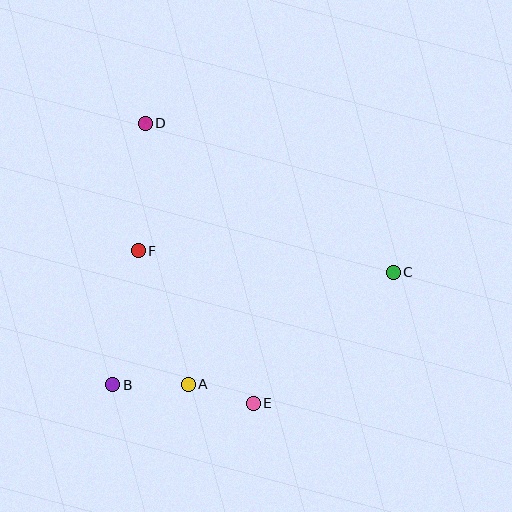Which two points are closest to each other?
Points A and E are closest to each other.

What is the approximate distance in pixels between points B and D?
The distance between B and D is approximately 264 pixels.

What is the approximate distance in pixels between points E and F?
The distance between E and F is approximately 191 pixels.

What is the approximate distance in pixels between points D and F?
The distance between D and F is approximately 128 pixels.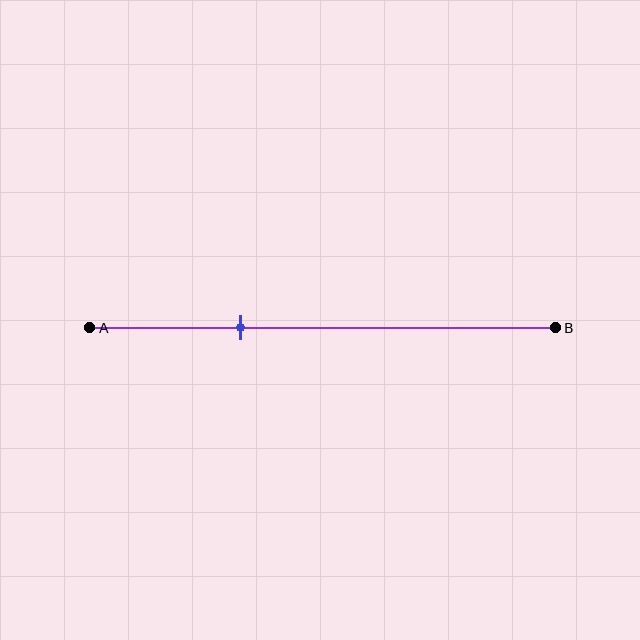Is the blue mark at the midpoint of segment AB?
No, the mark is at about 30% from A, not at the 50% midpoint.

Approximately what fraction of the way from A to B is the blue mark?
The blue mark is approximately 30% of the way from A to B.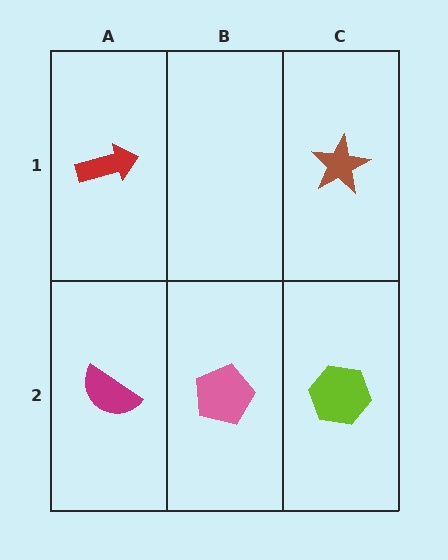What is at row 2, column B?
A pink pentagon.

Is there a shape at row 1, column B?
No, that cell is empty.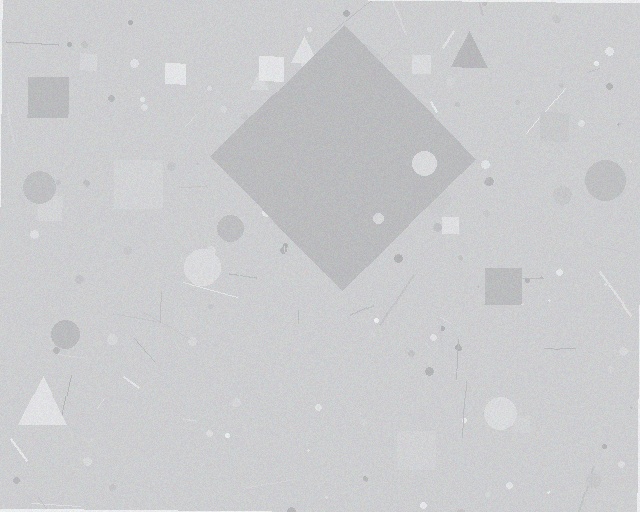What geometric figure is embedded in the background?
A diamond is embedded in the background.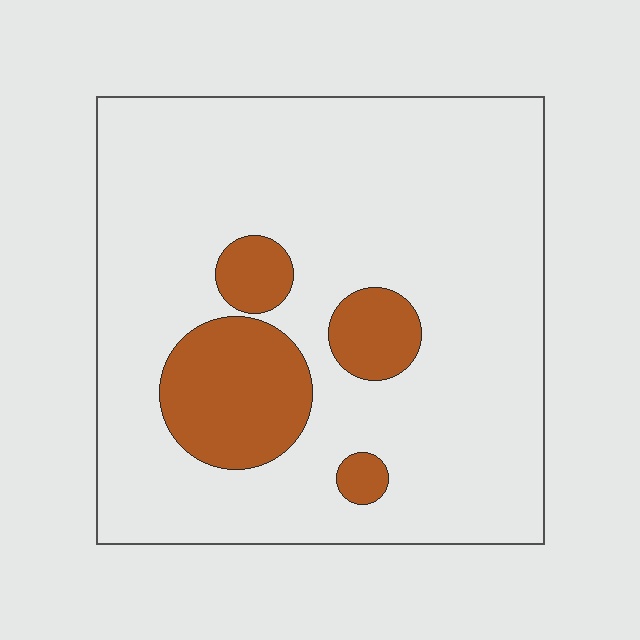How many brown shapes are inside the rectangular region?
4.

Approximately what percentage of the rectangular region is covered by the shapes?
Approximately 15%.